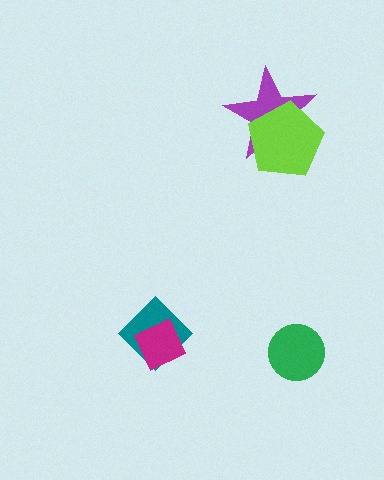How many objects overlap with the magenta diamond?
1 object overlaps with the magenta diamond.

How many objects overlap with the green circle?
0 objects overlap with the green circle.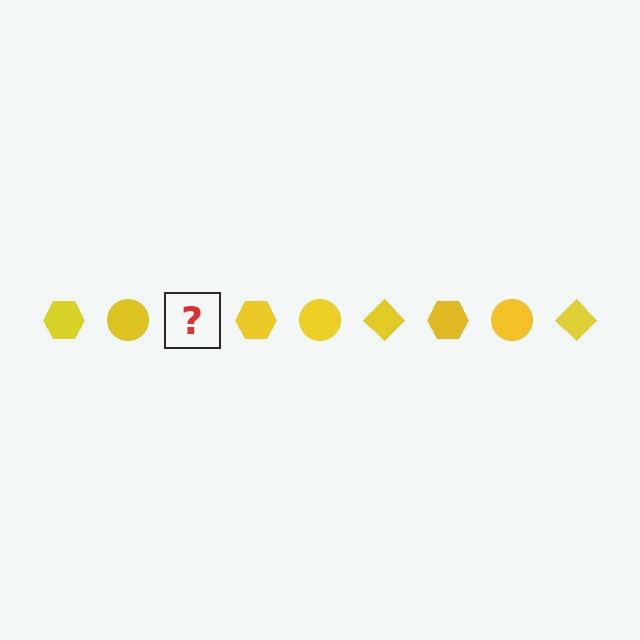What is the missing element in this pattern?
The missing element is a yellow diamond.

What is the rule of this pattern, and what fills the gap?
The rule is that the pattern cycles through hexagon, circle, diamond shapes in yellow. The gap should be filled with a yellow diamond.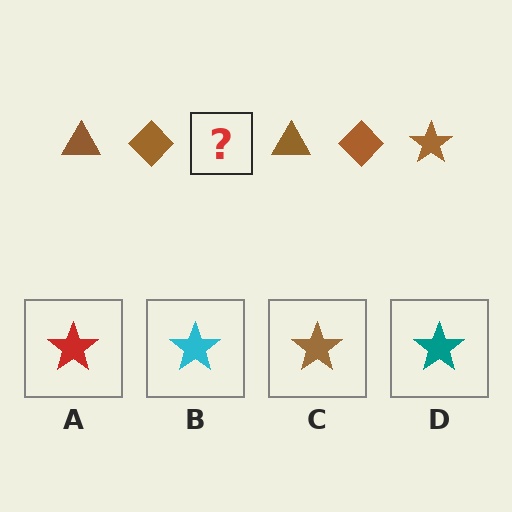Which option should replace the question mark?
Option C.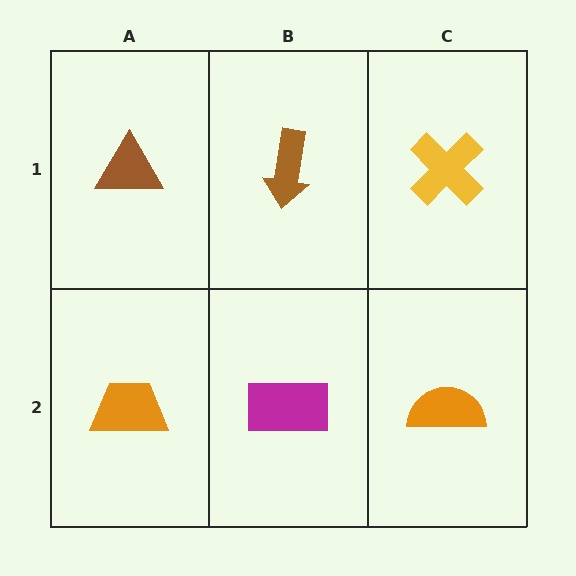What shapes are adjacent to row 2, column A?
A brown triangle (row 1, column A), a magenta rectangle (row 2, column B).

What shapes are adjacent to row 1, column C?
An orange semicircle (row 2, column C), a brown arrow (row 1, column B).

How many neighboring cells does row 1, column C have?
2.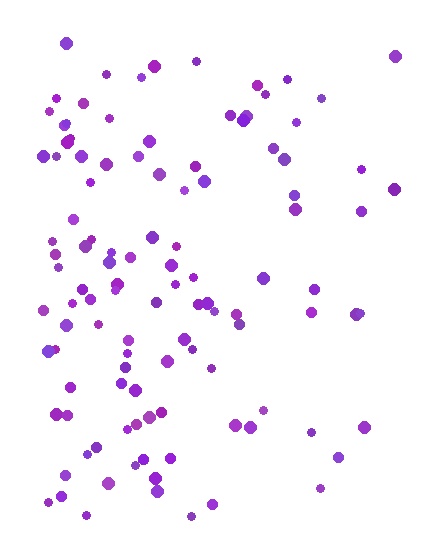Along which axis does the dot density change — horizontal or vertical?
Horizontal.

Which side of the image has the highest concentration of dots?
The left.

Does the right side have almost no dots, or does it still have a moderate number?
Still a moderate number, just noticeably fewer than the left.